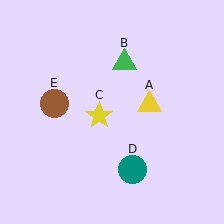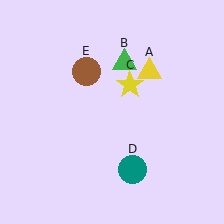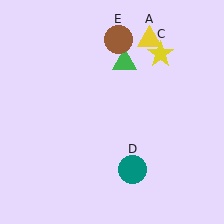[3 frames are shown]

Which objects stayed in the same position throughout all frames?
Green triangle (object B) and teal circle (object D) remained stationary.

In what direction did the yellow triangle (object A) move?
The yellow triangle (object A) moved up.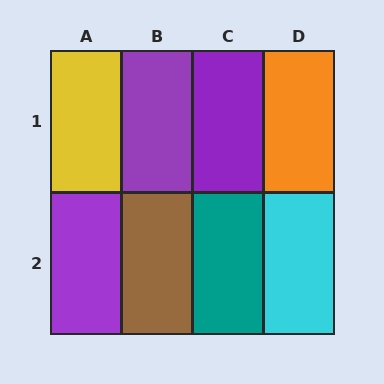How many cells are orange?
1 cell is orange.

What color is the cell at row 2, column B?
Brown.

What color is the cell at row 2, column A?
Purple.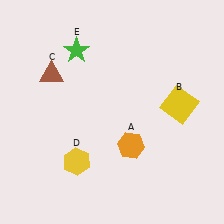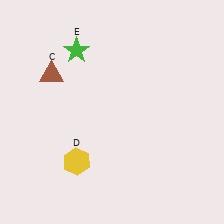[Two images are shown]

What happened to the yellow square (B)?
The yellow square (B) was removed in Image 2. It was in the top-right area of Image 1.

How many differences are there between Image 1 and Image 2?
There are 2 differences between the two images.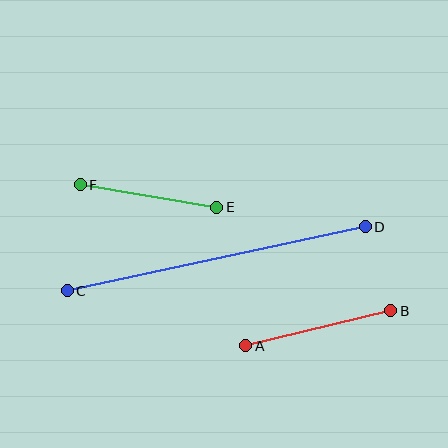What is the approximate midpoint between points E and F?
The midpoint is at approximately (148, 196) pixels.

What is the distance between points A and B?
The distance is approximately 149 pixels.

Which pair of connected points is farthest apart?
Points C and D are farthest apart.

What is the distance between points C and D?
The distance is approximately 305 pixels.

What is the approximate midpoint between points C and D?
The midpoint is at approximately (216, 259) pixels.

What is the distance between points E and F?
The distance is approximately 138 pixels.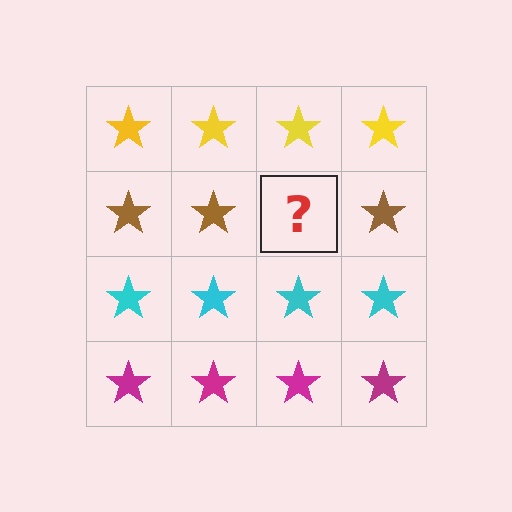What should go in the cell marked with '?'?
The missing cell should contain a brown star.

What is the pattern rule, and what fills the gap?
The rule is that each row has a consistent color. The gap should be filled with a brown star.